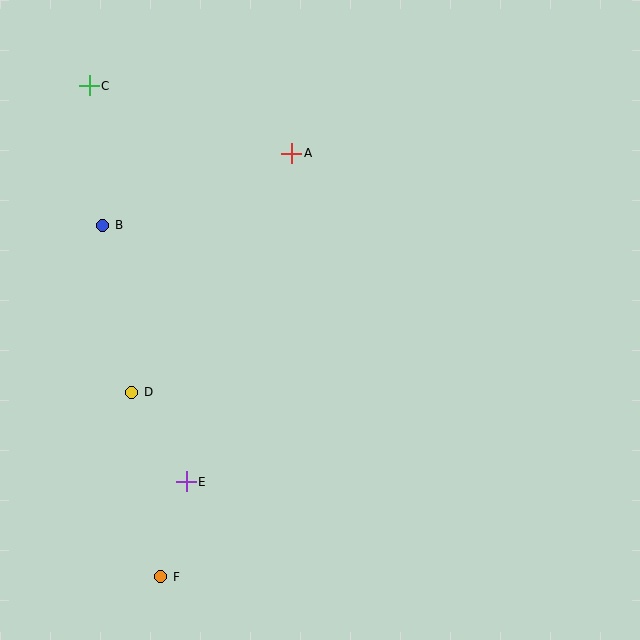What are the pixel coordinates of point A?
Point A is at (292, 153).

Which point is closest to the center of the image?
Point A at (292, 153) is closest to the center.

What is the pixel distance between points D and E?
The distance between D and E is 105 pixels.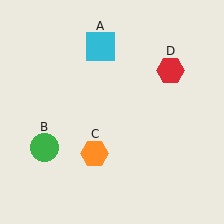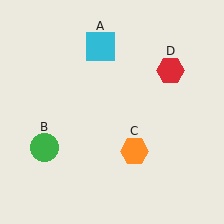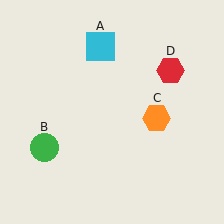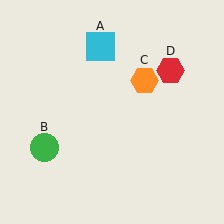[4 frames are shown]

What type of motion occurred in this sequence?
The orange hexagon (object C) rotated counterclockwise around the center of the scene.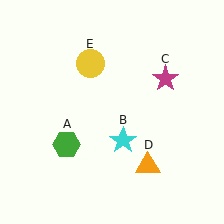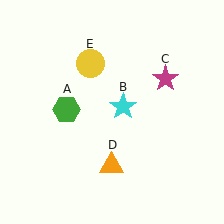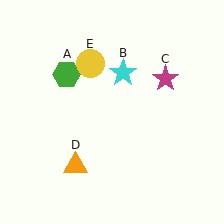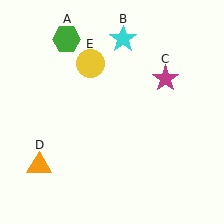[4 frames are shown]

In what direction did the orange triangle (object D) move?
The orange triangle (object D) moved left.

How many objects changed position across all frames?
3 objects changed position: green hexagon (object A), cyan star (object B), orange triangle (object D).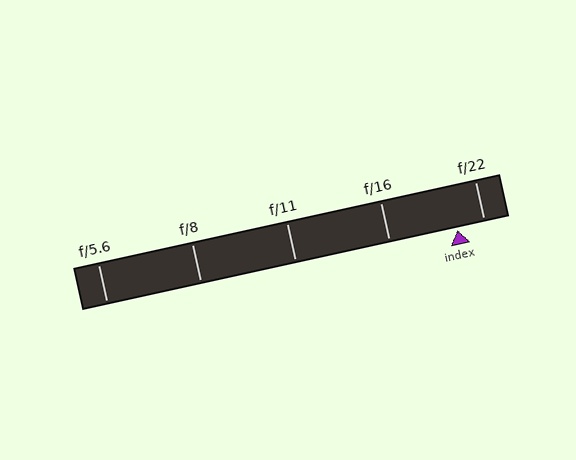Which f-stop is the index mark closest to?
The index mark is closest to f/22.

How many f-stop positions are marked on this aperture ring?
There are 5 f-stop positions marked.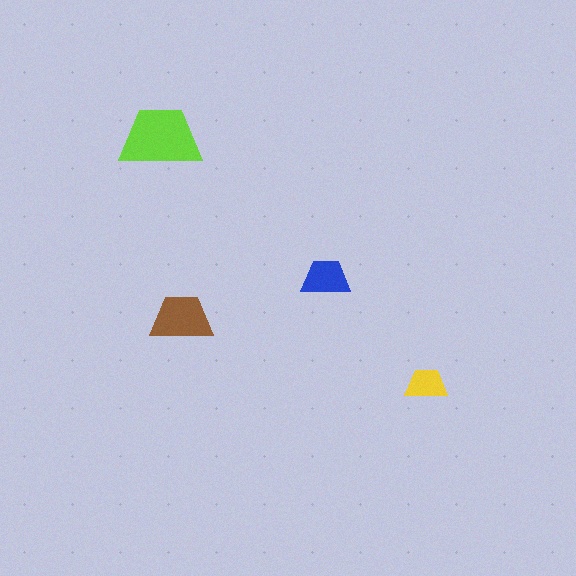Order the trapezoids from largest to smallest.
the lime one, the brown one, the blue one, the yellow one.